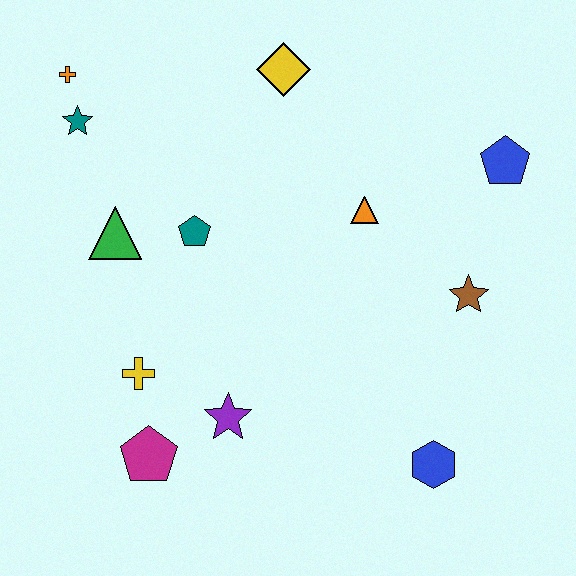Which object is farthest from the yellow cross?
The blue pentagon is farthest from the yellow cross.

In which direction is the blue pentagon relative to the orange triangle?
The blue pentagon is to the right of the orange triangle.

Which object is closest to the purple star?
The magenta pentagon is closest to the purple star.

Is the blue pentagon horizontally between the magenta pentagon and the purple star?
No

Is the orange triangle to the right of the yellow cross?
Yes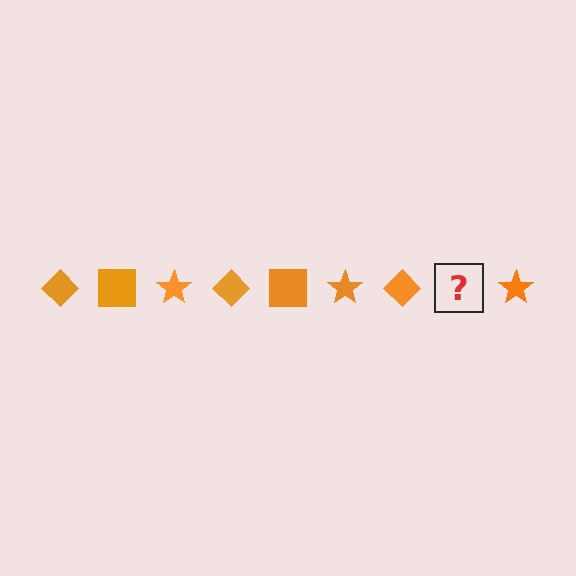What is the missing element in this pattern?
The missing element is an orange square.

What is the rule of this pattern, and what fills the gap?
The rule is that the pattern cycles through diamond, square, star shapes in orange. The gap should be filled with an orange square.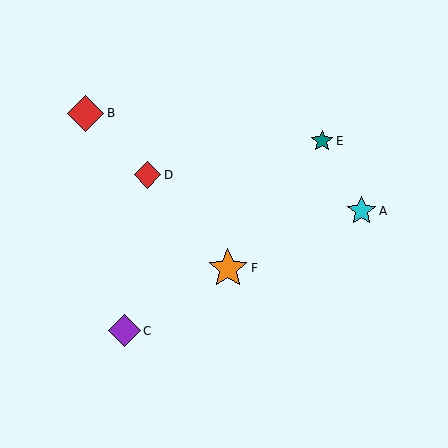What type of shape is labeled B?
Shape B is a red diamond.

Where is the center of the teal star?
The center of the teal star is at (322, 141).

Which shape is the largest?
The orange star (labeled F) is the largest.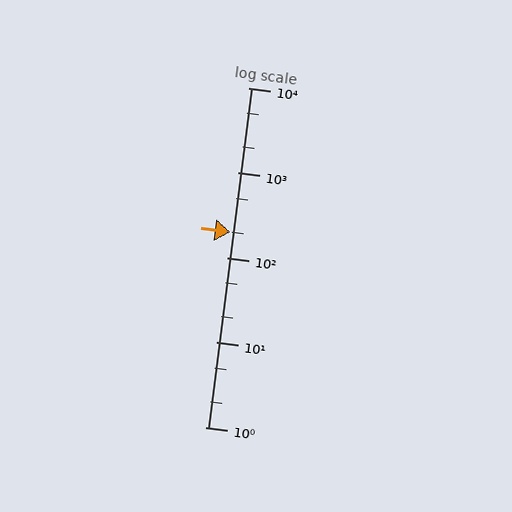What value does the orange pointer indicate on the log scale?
The pointer indicates approximately 200.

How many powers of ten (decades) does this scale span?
The scale spans 4 decades, from 1 to 10000.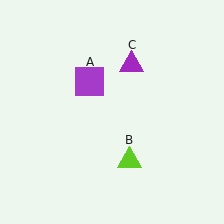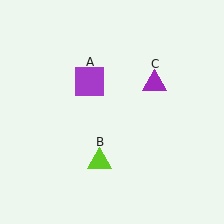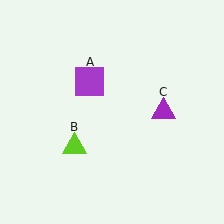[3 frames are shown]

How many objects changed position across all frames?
2 objects changed position: lime triangle (object B), purple triangle (object C).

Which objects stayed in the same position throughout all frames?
Purple square (object A) remained stationary.